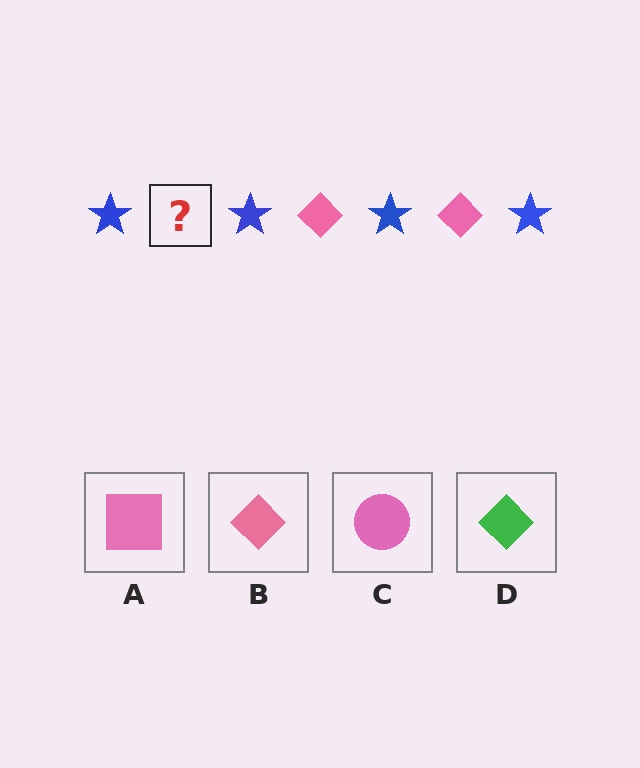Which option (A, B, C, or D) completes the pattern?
B.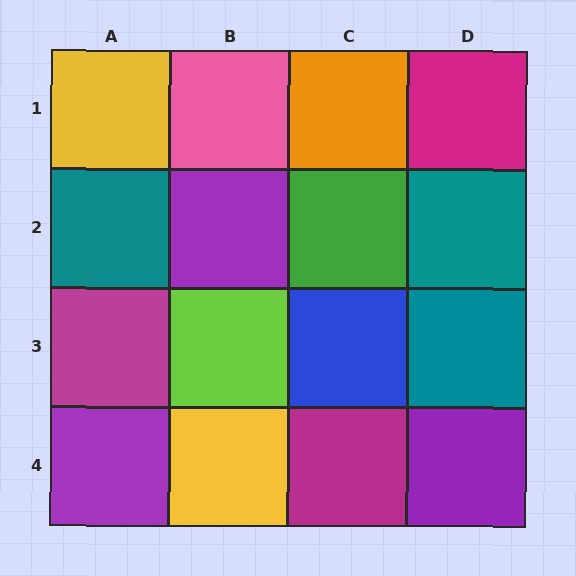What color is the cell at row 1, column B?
Pink.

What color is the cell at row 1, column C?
Orange.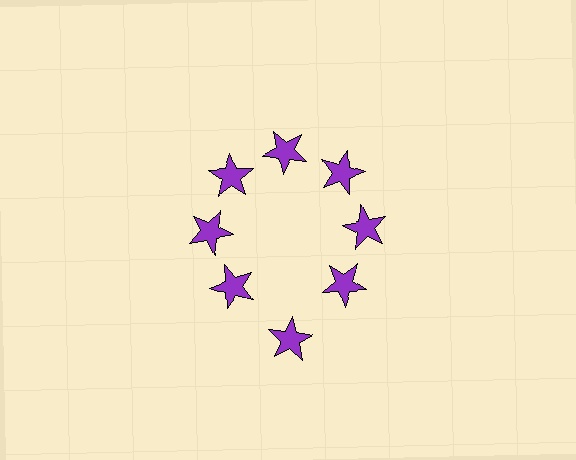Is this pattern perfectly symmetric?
No. The 8 purple stars are arranged in a ring, but one element near the 6 o'clock position is pushed outward from the center, breaking the 8-fold rotational symmetry.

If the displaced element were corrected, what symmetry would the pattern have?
It would have 8-fold rotational symmetry — the pattern would map onto itself every 45 degrees.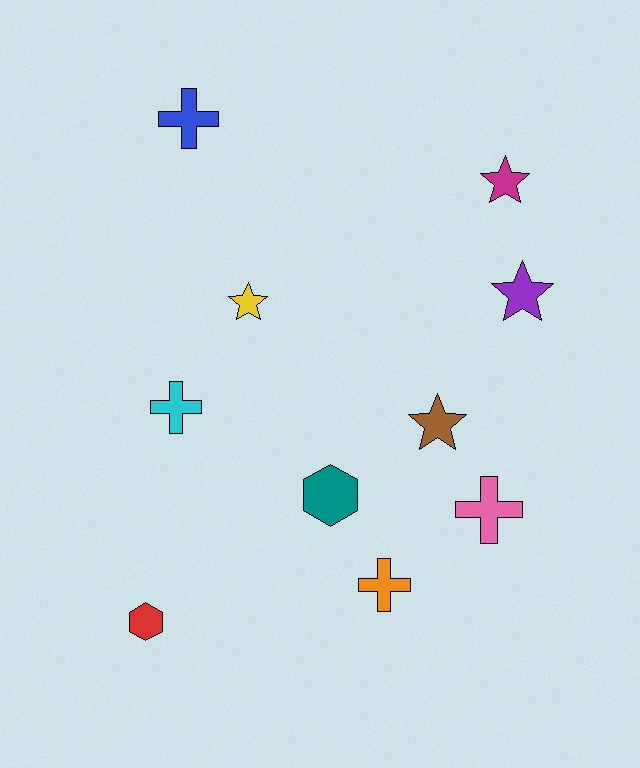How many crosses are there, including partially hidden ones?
There are 4 crosses.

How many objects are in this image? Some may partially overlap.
There are 10 objects.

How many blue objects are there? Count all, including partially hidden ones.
There is 1 blue object.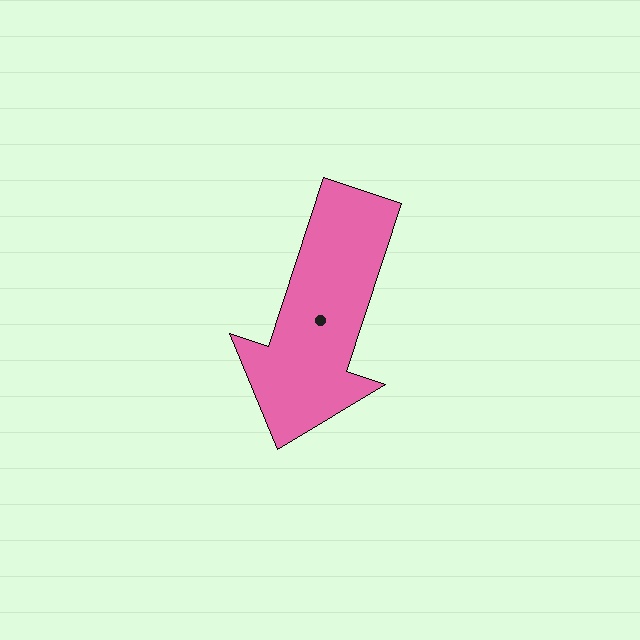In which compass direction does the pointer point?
South.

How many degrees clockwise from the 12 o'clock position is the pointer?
Approximately 198 degrees.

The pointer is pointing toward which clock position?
Roughly 7 o'clock.